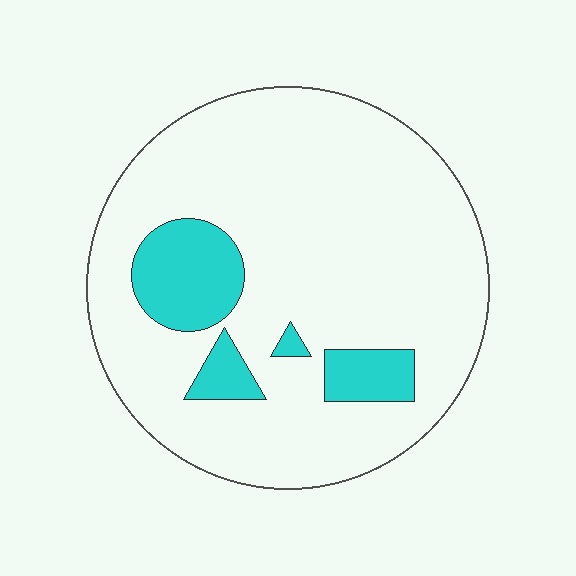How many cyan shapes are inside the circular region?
4.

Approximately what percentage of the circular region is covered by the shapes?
Approximately 15%.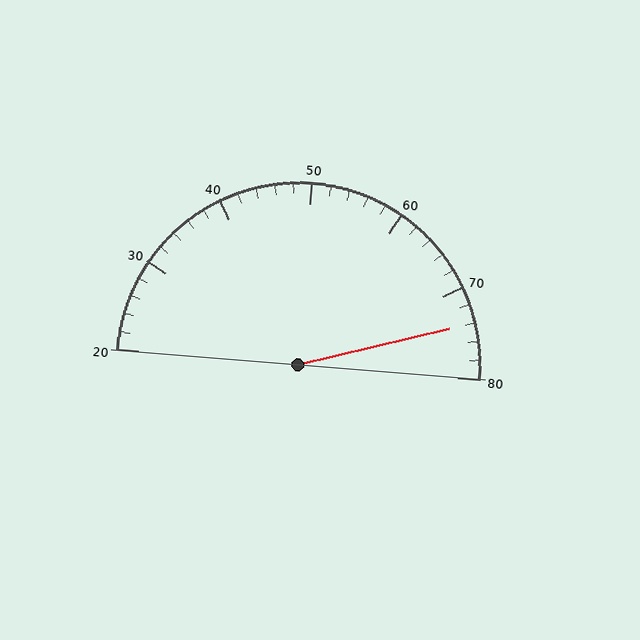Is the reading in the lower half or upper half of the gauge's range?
The reading is in the upper half of the range (20 to 80).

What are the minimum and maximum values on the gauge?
The gauge ranges from 20 to 80.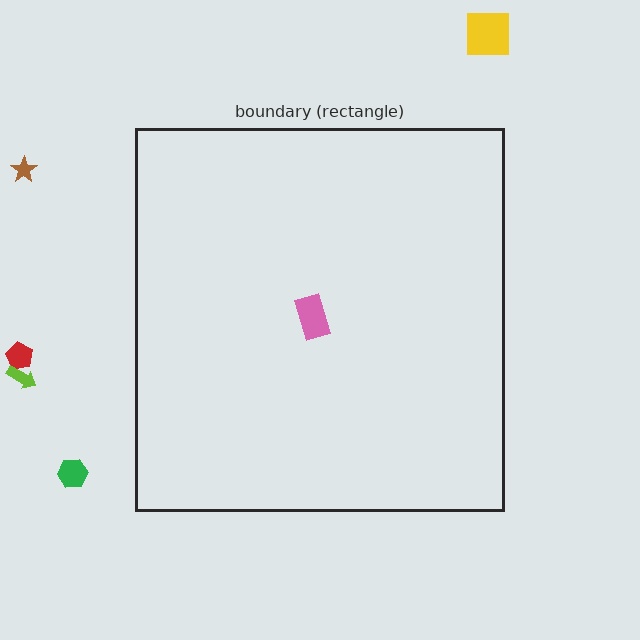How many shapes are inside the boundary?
1 inside, 5 outside.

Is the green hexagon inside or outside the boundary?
Outside.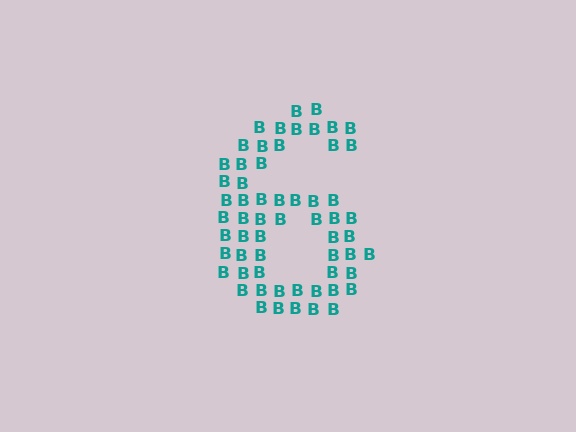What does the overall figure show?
The overall figure shows the digit 6.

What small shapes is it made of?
It is made of small letter B's.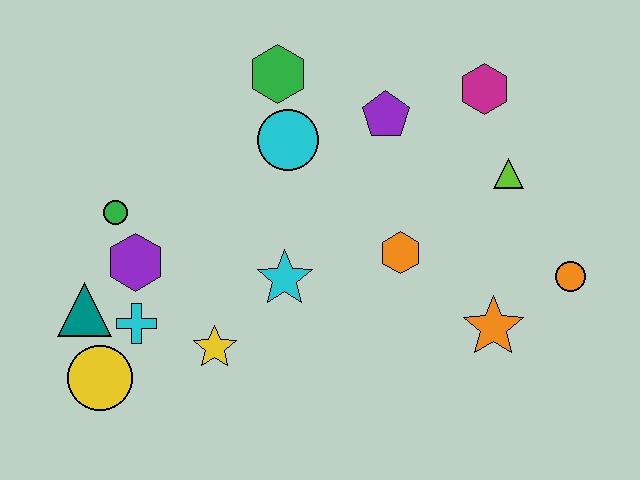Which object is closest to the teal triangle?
The cyan cross is closest to the teal triangle.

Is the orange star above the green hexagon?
No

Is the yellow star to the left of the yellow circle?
No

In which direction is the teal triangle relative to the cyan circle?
The teal triangle is to the left of the cyan circle.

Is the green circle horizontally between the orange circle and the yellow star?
No